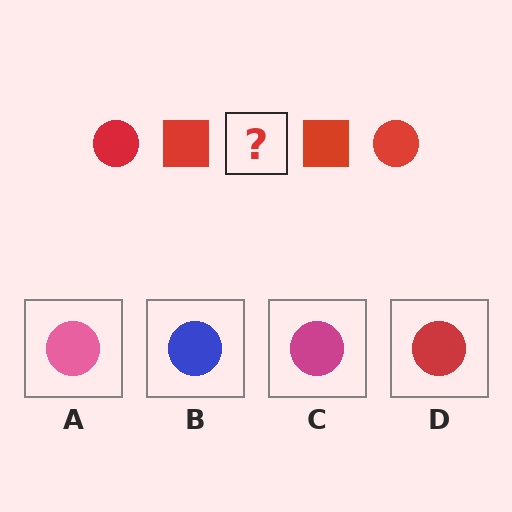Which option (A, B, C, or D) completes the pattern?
D.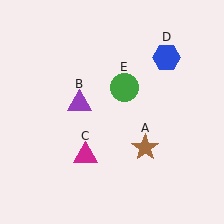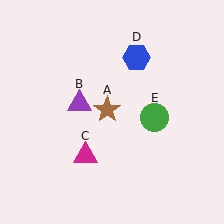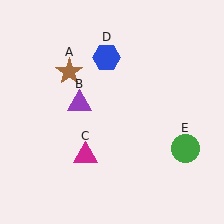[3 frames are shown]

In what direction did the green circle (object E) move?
The green circle (object E) moved down and to the right.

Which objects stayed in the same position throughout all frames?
Purple triangle (object B) and magenta triangle (object C) remained stationary.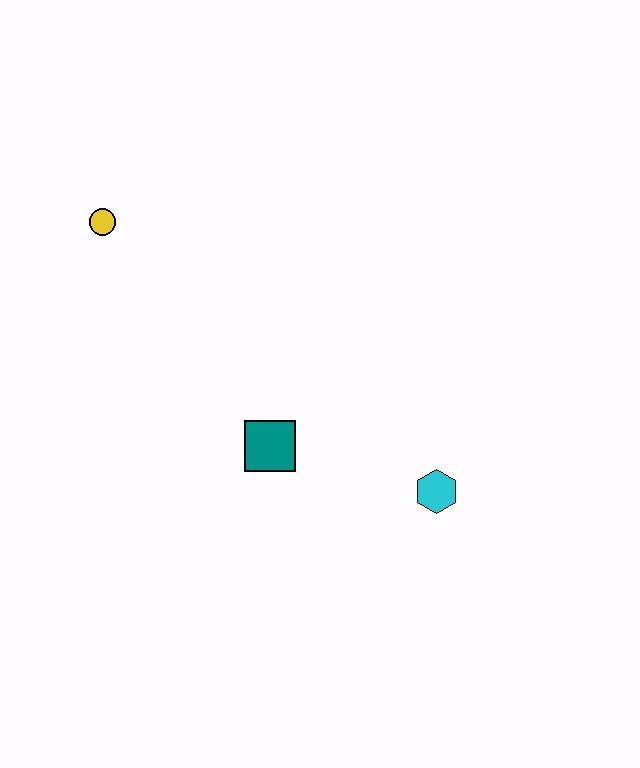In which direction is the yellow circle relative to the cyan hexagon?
The yellow circle is to the left of the cyan hexagon.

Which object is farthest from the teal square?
The yellow circle is farthest from the teal square.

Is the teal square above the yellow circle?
No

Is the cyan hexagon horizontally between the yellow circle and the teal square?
No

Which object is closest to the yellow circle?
The teal square is closest to the yellow circle.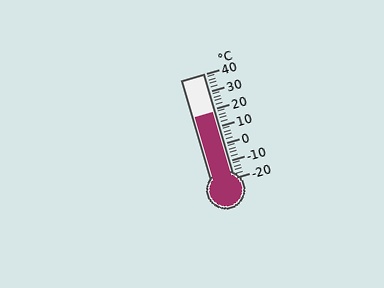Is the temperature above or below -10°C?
The temperature is above -10°C.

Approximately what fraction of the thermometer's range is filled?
The thermometer is filled to approximately 65% of its range.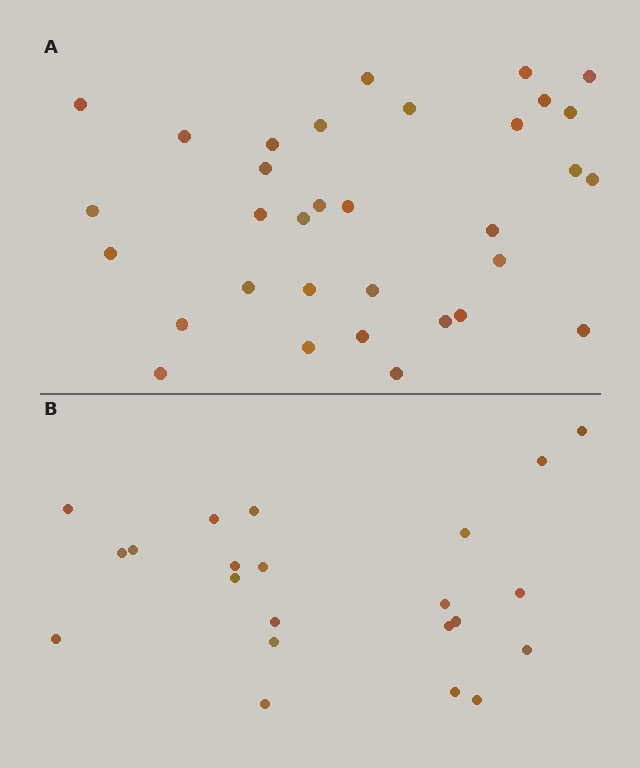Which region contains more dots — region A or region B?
Region A (the top region) has more dots.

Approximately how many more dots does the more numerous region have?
Region A has roughly 12 or so more dots than region B.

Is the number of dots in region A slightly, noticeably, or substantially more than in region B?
Region A has substantially more. The ratio is roughly 1.5 to 1.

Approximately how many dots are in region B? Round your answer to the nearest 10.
About 20 dots. (The exact count is 22, which rounds to 20.)